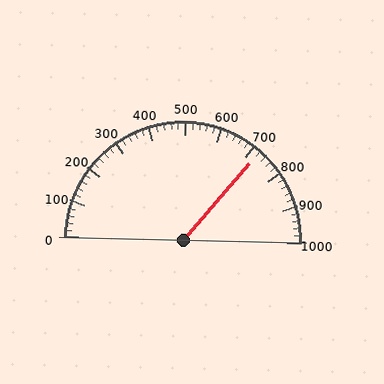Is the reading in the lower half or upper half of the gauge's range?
The reading is in the upper half of the range (0 to 1000).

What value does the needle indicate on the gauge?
The needle indicates approximately 720.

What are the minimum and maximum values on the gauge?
The gauge ranges from 0 to 1000.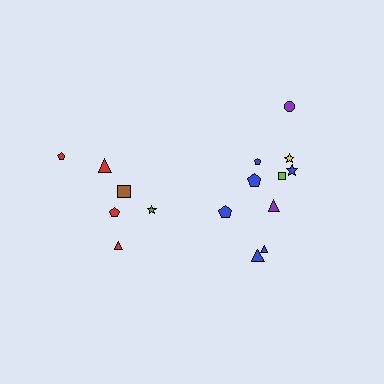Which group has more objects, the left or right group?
The right group.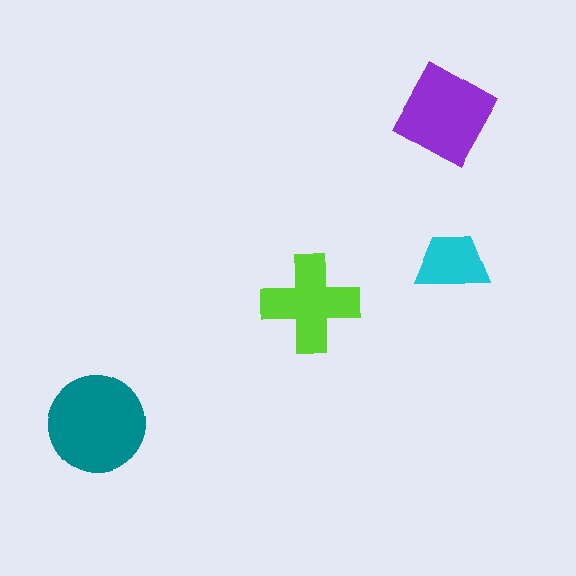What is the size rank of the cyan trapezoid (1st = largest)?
4th.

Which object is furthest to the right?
The cyan trapezoid is rightmost.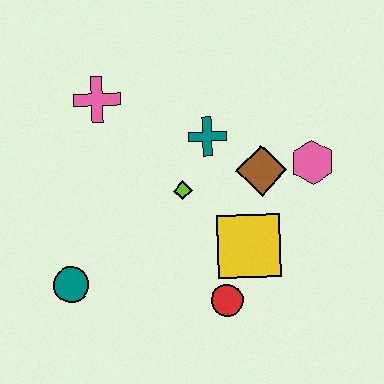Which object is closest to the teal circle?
The lime diamond is closest to the teal circle.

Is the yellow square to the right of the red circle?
Yes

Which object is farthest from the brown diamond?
The teal circle is farthest from the brown diamond.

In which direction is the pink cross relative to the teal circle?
The pink cross is above the teal circle.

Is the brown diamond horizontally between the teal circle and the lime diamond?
No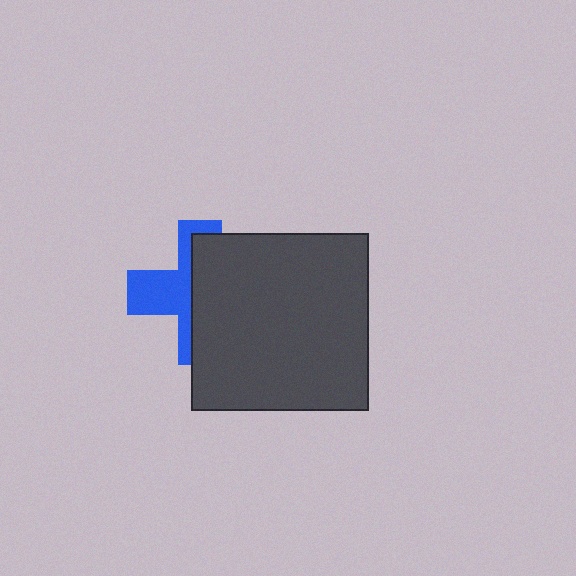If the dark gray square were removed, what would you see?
You would see the complete blue cross.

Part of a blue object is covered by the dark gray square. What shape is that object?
It is a cross.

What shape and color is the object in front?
The object in front is a dark gray square.